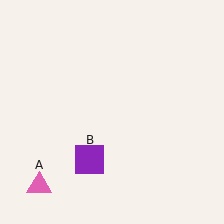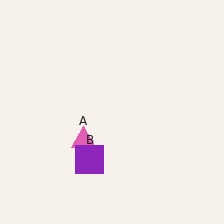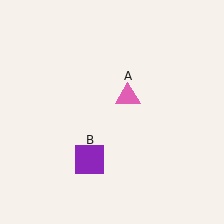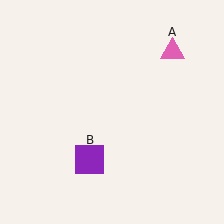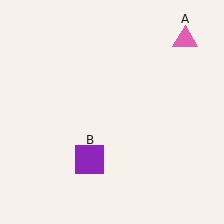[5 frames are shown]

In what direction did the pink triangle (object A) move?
The pink triangle (object A) moved up and to the right.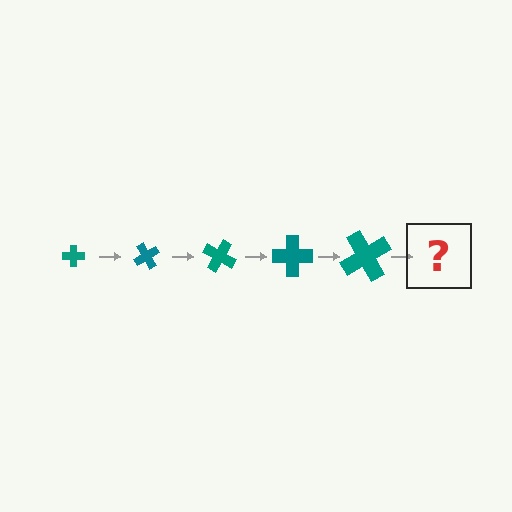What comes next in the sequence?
The next element should be a cross, larger than the previous one and rotated 300 degrees from the start.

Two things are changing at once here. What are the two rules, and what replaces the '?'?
The two rules are that the cross grows larger each step and it rotates 60 degrees each step. The '?' should be a cross, larger than the previous one and rotated 300 degrees from the start.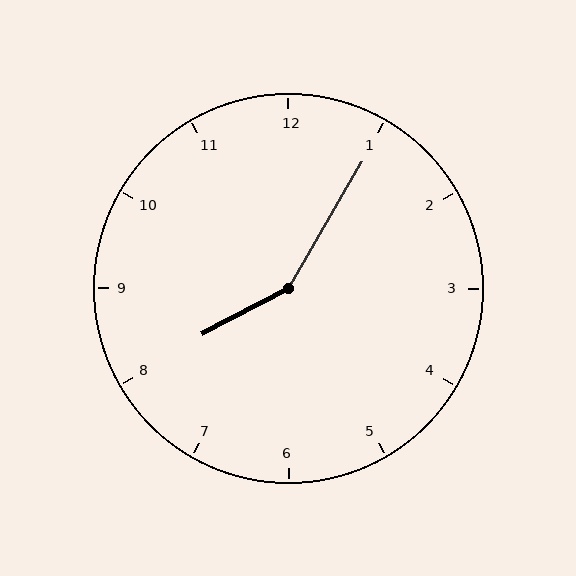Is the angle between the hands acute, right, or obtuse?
It is obtuse.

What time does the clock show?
8:05.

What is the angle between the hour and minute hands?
Approximately 148 degrees.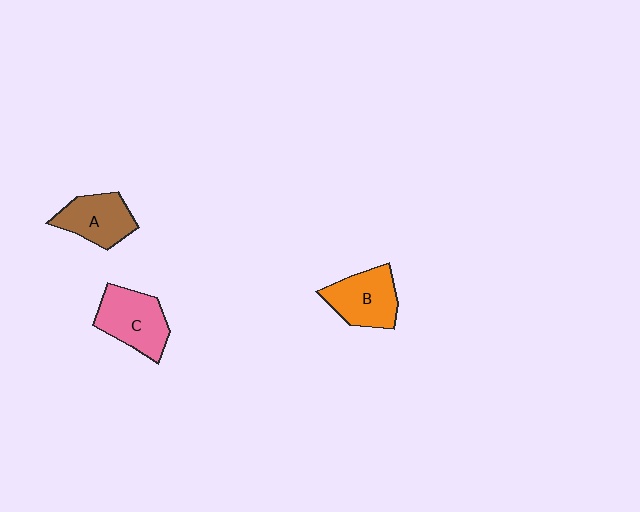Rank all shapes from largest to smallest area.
From largest to smallest: C (pink), B (orange), A (brown).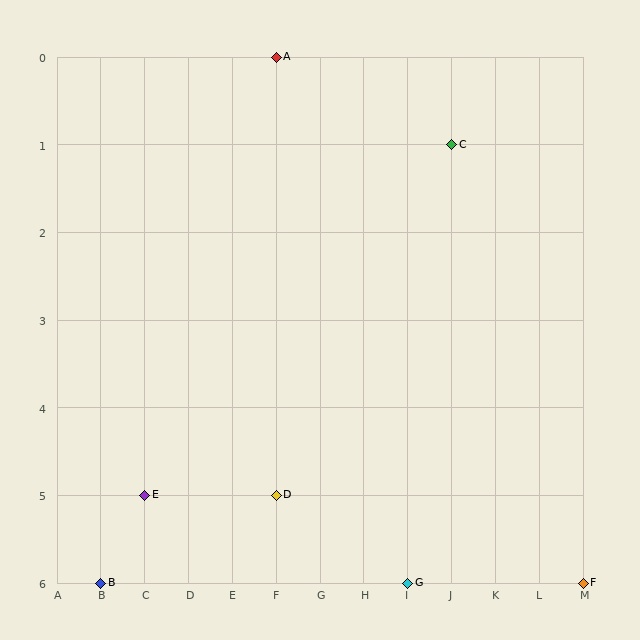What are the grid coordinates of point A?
Point A is at grid coordinates (F, 0).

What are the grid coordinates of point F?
Point F is at grid coordinates (M, 6).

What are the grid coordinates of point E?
Point E is at grid coordinates (C, 5).